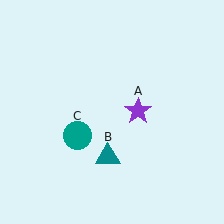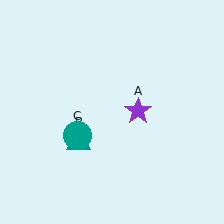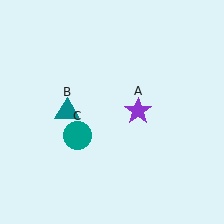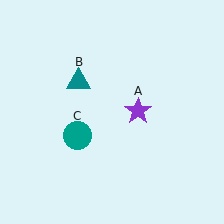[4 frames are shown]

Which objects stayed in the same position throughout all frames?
Purple star (object A) and teal circle (object C) remained stationary.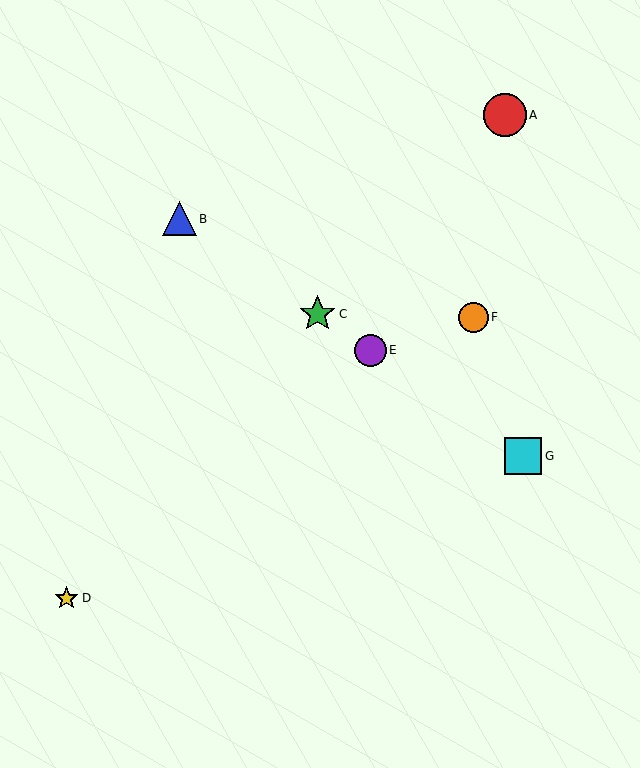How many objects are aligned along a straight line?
4 objects (B, C, E, G) are aligned along a straight line.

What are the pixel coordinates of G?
Object G is at (523, 456).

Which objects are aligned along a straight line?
Objects B, C, E, G are aligned along a straight line.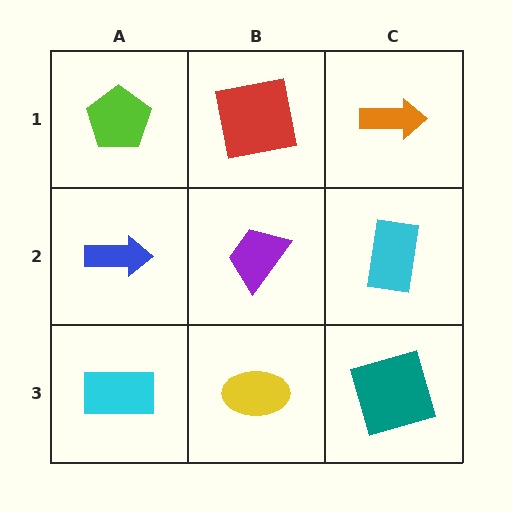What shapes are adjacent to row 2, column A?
A lime pentagon (row 1, column A), a cyan rectangle (row 3, column A), a purple trapezoid (row 2, column B).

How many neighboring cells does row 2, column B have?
4.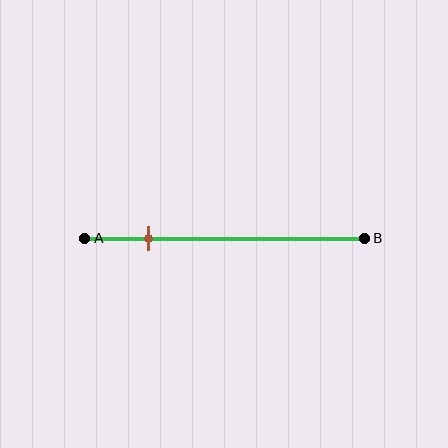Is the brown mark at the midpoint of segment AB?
No, the mark is at about 25% from A, not at the 50% midpoint.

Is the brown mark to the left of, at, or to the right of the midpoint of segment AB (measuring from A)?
The brown mark is to the left of the midpoint of segment AB.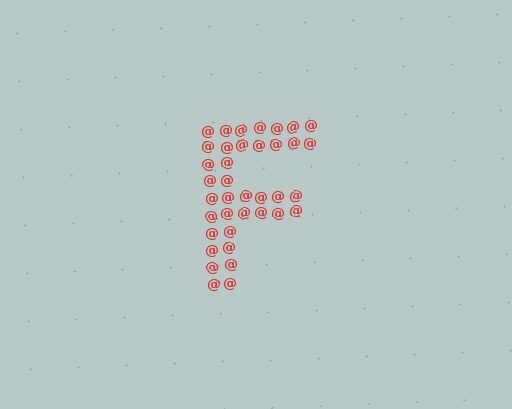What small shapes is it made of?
It is made of small at signs.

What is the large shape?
The large shape is the letter F.